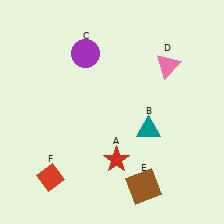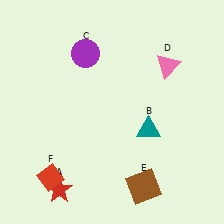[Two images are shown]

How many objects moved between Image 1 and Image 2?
1 object moved between the two images.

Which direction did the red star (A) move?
The red star (A) moved left.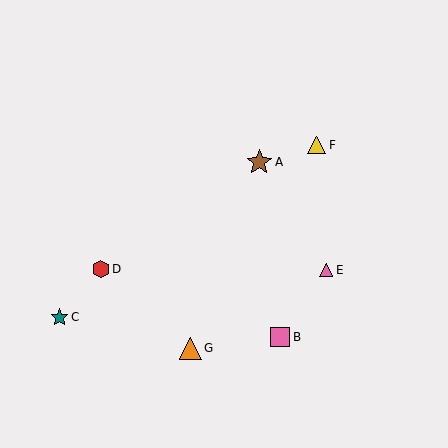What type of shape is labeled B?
Shape B is a pink square.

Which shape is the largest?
The brown star (labeled A) is the largest.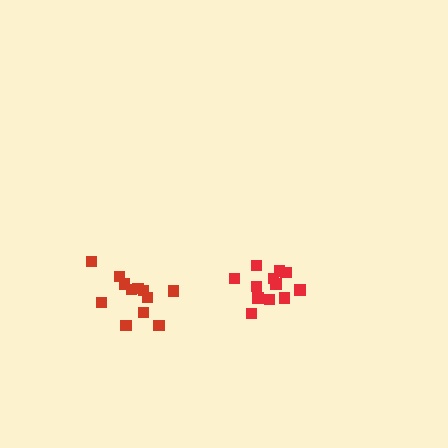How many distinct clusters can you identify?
There are 2 distinct clusters.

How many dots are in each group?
Group 1: 12 dots, Group 2: 12 dots (24 total).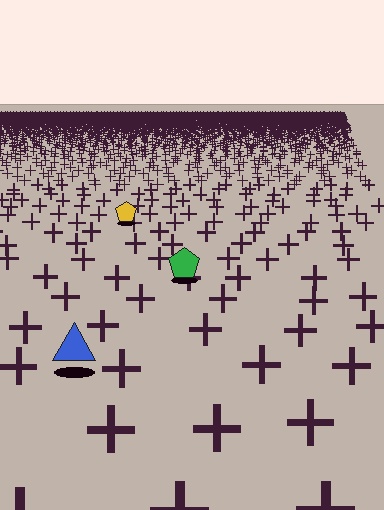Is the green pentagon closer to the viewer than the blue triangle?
No. The blue triangle is closer — you can tell from the texture gradient: the ground texture is coarser near it.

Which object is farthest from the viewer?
The yellow pentagon is farthest from the viewer. It appears smaller and the ground texture around it is denser.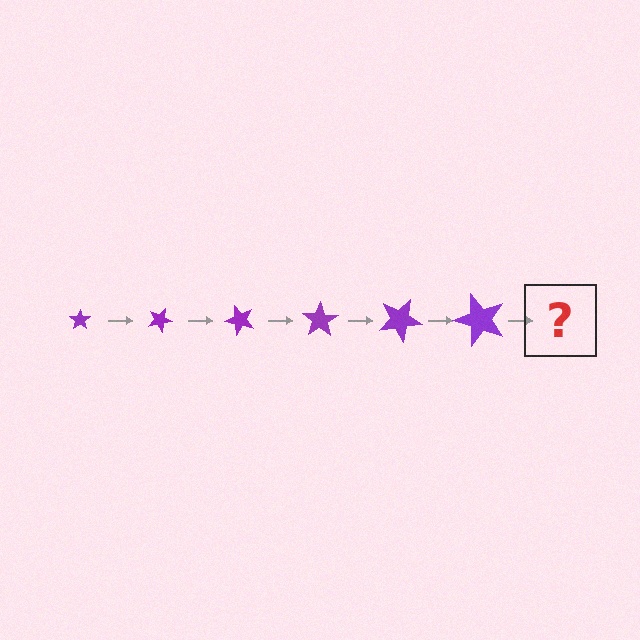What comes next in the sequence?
The next element should be a star, larger than the previous one and rotated 150 degrees from the start.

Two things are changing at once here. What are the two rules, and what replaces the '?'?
The two rules are that the star grows larger each step and it rotates 25 degrees each step. The '?' should be a star, larger than the previous one and rotated 150 degrees from the start.